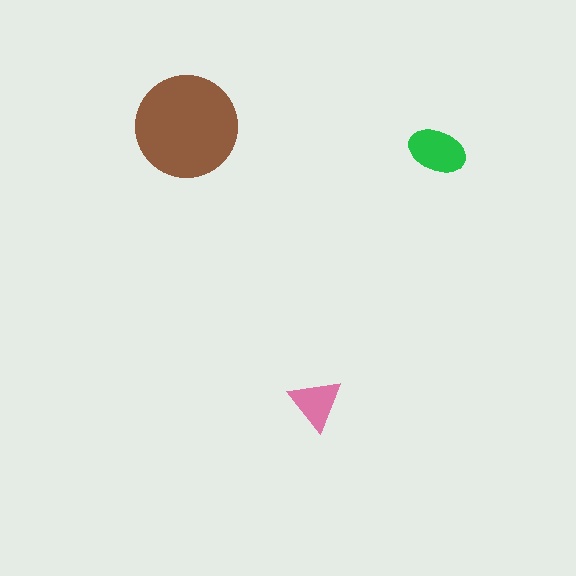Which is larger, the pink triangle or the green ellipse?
The green ellipse.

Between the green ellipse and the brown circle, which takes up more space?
The brown circle.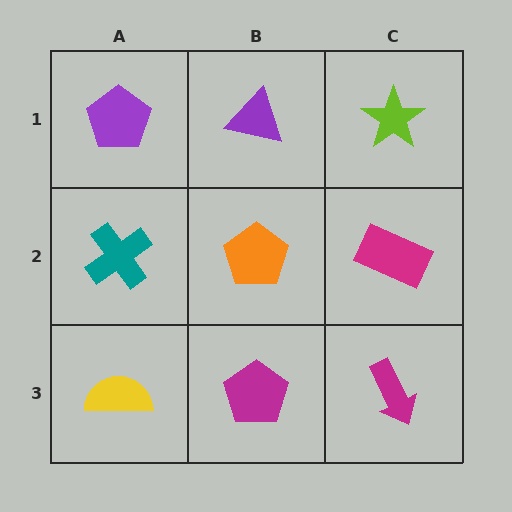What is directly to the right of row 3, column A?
A magenta pentagon.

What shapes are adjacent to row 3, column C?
A magenta rectangle (row 2, column C), a magenta pentagon (row 3, column B).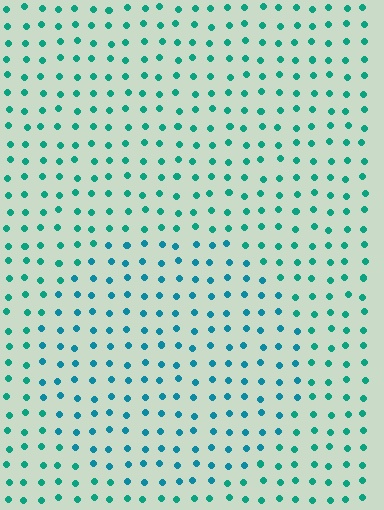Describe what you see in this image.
The image is filled with small teal elements in a uniform arrangement. A circle-shaped region is visible where the elements are tinted to a slightly different hue, forming a subtle color boundary.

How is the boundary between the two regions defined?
The boundary is defined purely by a slight shift in hue (about 23 degrees). Spacing, size, and orientation are identical on both sides.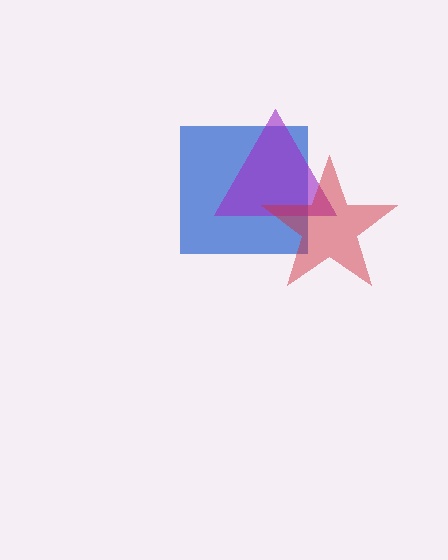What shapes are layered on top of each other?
The layered shapes are: a blue square, a purple triangle, a red star.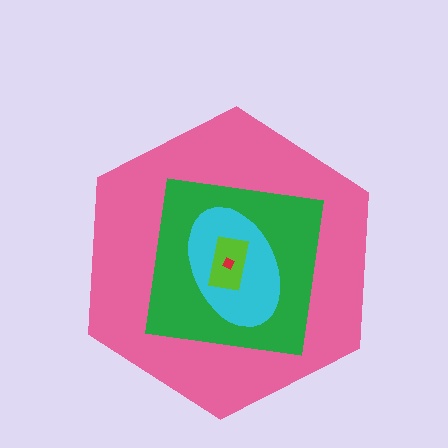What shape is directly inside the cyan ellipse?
The lime rectangle.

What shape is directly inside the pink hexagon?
The green square.